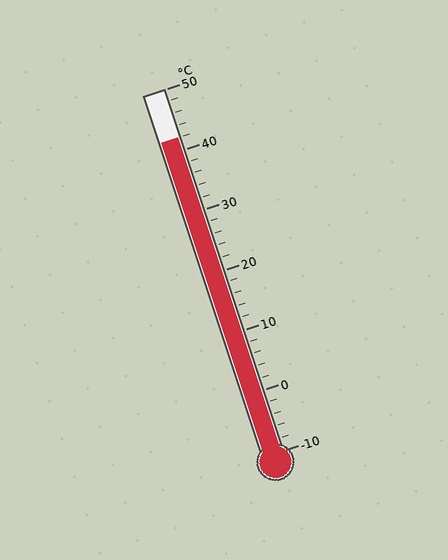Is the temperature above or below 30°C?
The temperature is above 30°C.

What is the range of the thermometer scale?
The thermometer scale ranges from -10°C to 50°C.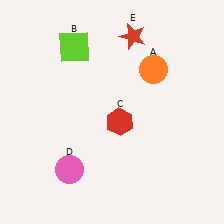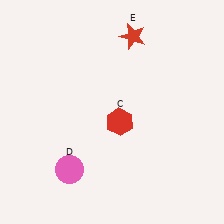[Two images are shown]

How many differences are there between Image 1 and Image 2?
There are 2 differences between the two images.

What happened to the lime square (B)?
The lime square (B) was removed in Image 2. It was in the top-left area of Image 1.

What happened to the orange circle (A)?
The orange circle (A) was removed in Image 2. It was in the top-right area of Image 1.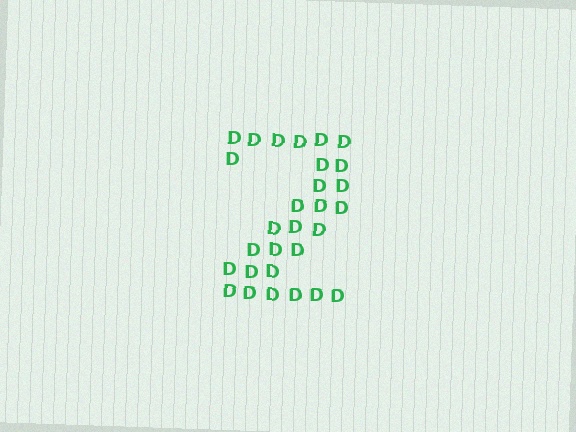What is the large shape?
The large shape is the digit 2.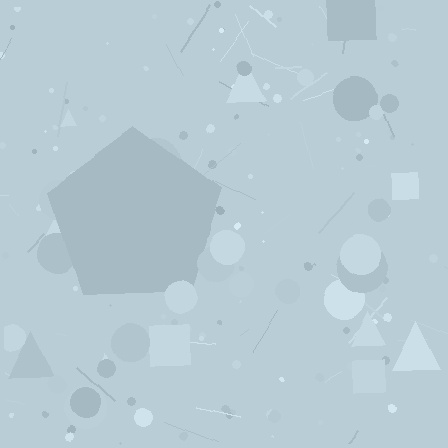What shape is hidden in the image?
A pentagon is hidden in the image.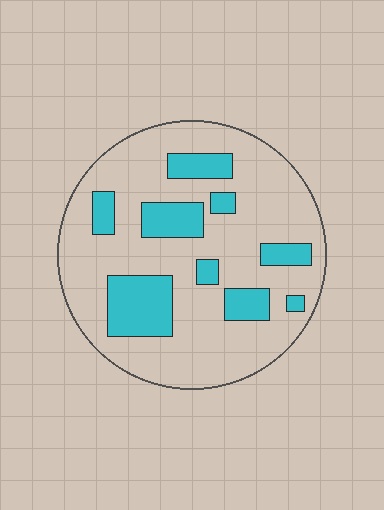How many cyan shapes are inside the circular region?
9.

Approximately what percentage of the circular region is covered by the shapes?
Approximately 25%.